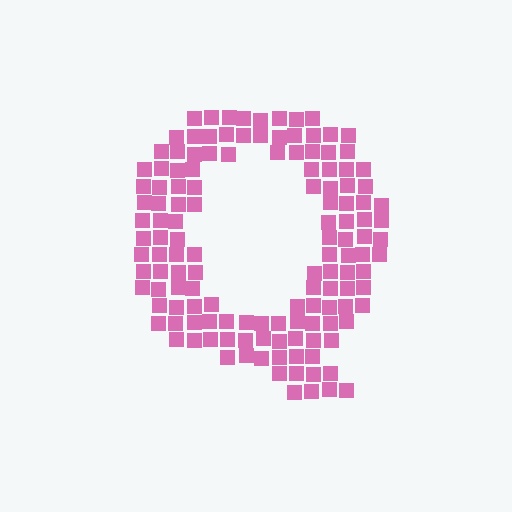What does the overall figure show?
The overall figure shows the letter Q.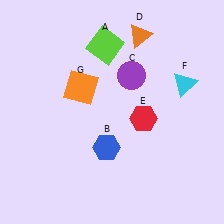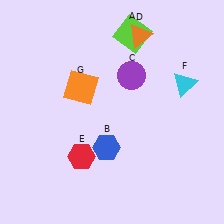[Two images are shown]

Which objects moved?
The objects that moved are: the lime square (A), the red hexagon (E).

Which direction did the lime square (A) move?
The lime square (A) moved right.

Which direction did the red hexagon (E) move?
The red hexagon (E) moved left.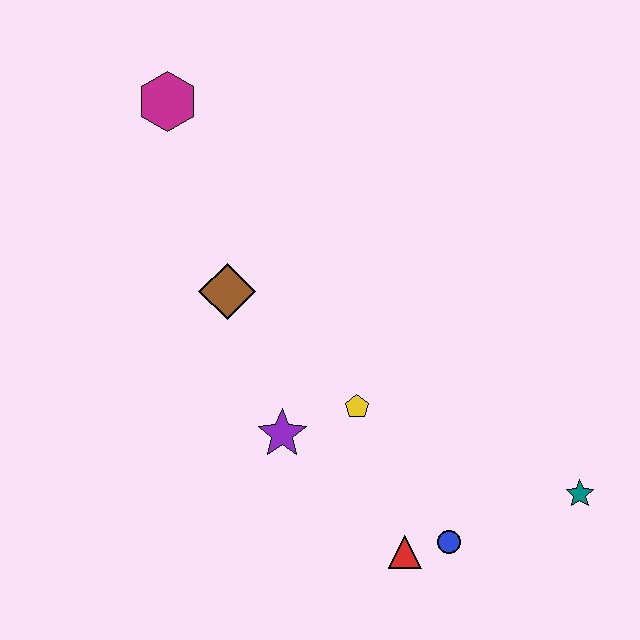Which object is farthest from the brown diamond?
The teal star is farthest from the brown diamond.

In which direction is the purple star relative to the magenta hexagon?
The purple star is below the magenta hexagon.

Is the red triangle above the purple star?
No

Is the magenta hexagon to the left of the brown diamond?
Yes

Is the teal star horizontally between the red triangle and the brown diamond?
No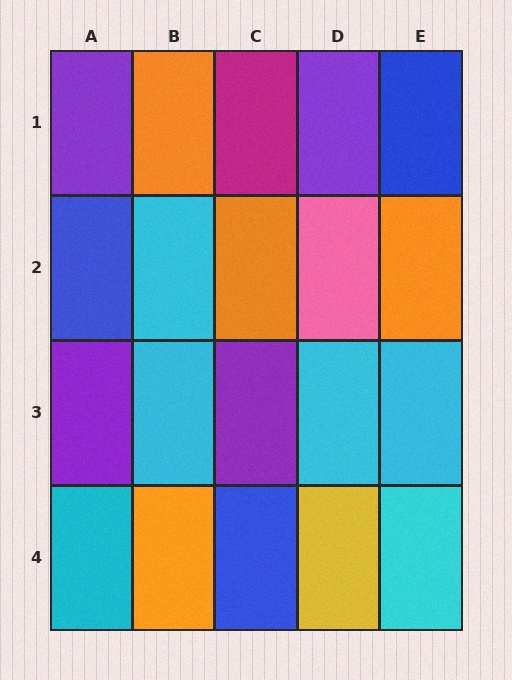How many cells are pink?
1 cell is pink.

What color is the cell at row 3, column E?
Cyan.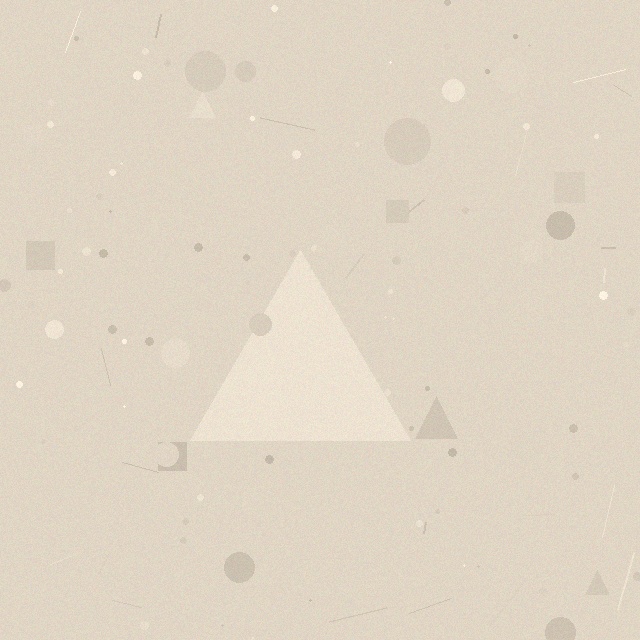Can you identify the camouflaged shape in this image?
The camouflaged shape is a triangle.